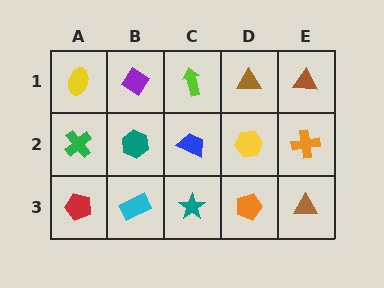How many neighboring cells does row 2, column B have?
4.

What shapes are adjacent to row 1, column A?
A green cross (row 2, column A), a purple diamond (row 1, column B).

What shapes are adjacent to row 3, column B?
A teal hexagon (row 2, column B), a red pentagon (row 3, column A), a teal star (row 3, column C).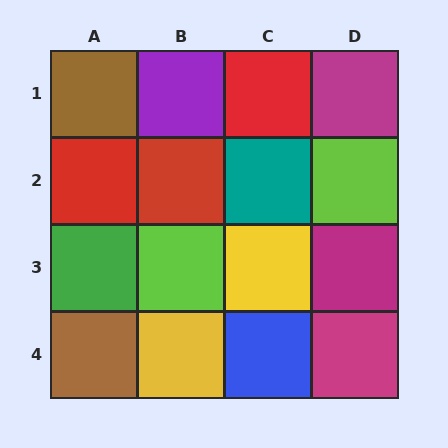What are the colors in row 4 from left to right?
Brown, yellow, blue, magenta.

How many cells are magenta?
3 cells are magenta.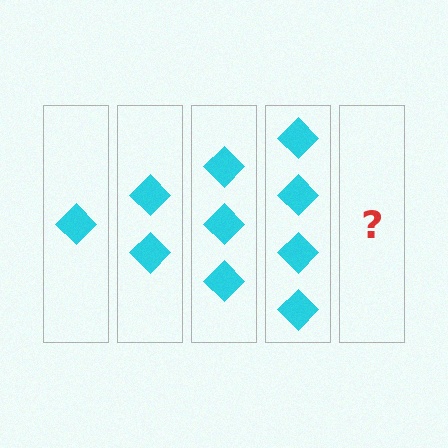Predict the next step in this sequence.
The next step is 5 diamonds.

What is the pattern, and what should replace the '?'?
The pattern is that each step adds one more diamond. The '?' should be 5 diamonds.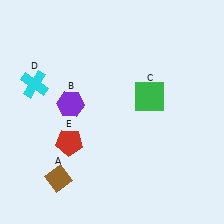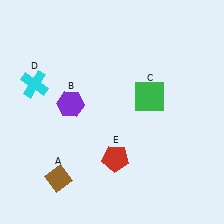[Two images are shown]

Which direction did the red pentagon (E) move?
The red pentagon (E) moved right.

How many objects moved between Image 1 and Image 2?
1 object moved between the two images.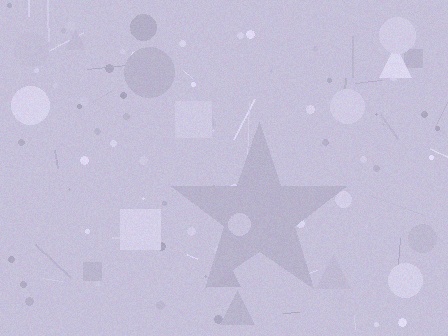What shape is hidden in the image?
A star is hidden in the image.